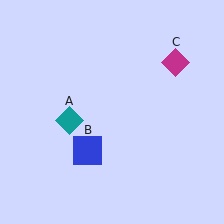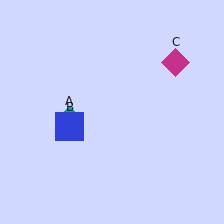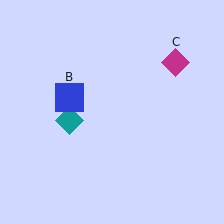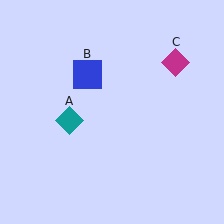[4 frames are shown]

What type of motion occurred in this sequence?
The blue square (object B) rotated clockwise around the center of the scene.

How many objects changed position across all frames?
1 object changed position: blue square (object B).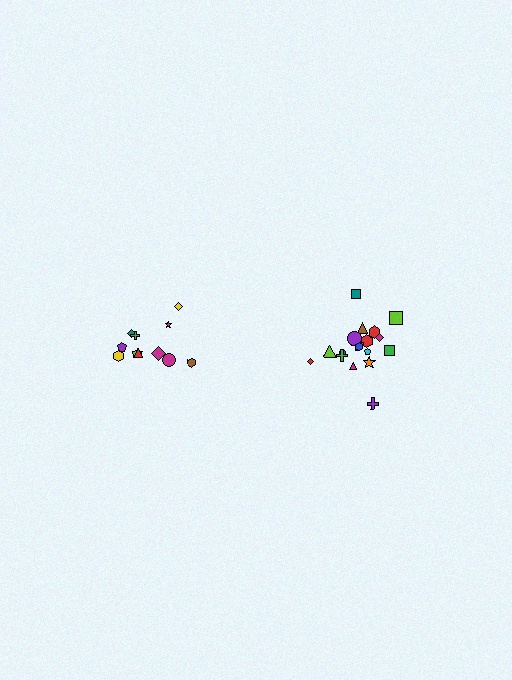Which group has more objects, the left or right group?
The right group.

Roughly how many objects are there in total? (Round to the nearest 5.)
Roughly 30 objects in total.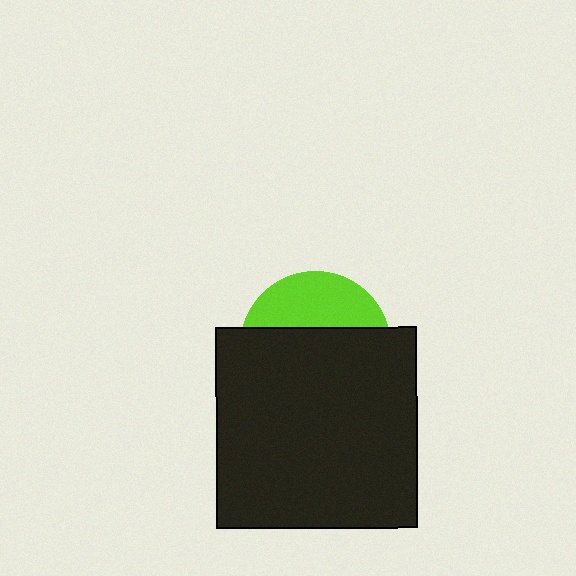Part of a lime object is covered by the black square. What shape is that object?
It is a circle.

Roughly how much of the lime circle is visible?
A small part of it is visible (roughly 34%).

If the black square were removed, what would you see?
You would see the complete lime circle.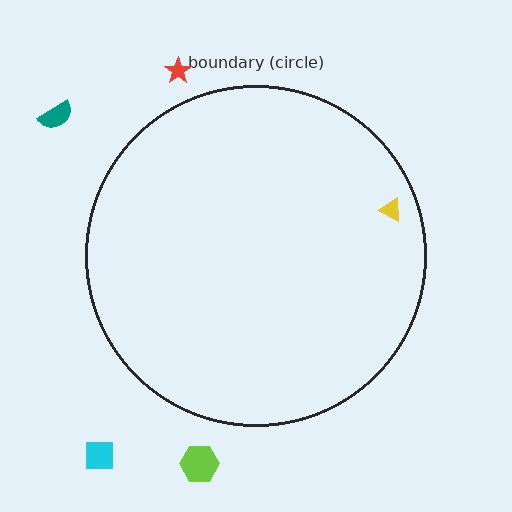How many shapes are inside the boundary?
1 inside, 4 outside.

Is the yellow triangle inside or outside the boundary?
Inside.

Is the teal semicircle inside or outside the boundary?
Outside.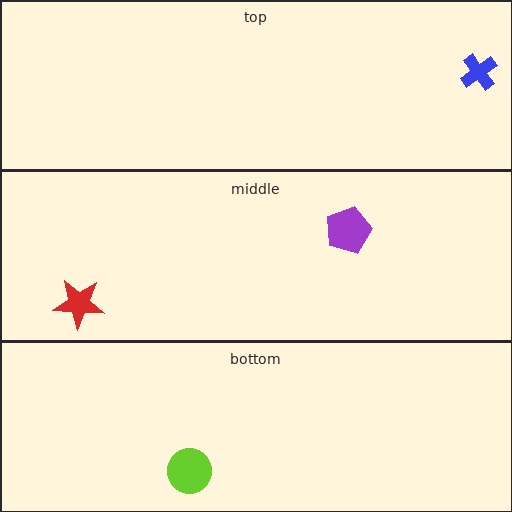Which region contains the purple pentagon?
The middle region.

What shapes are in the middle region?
The red star, the purple pentagon.